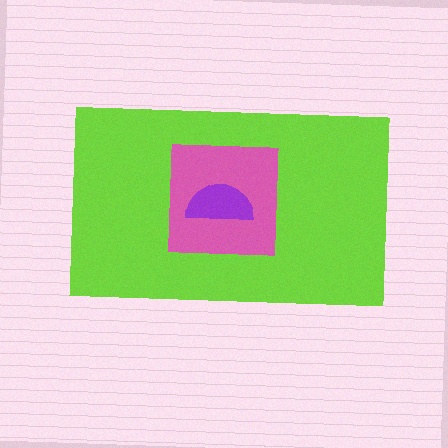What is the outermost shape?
The lime rectangle.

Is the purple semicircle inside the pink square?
Yes.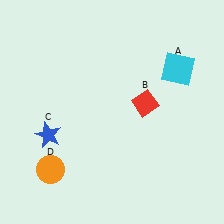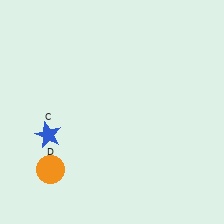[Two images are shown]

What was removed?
The cyan square (A), the red diamond (B) were removed in Image 2.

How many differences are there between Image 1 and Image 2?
There are 2 differences between the two images.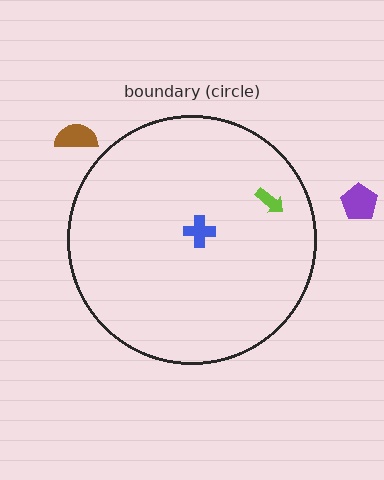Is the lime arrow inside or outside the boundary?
Inside.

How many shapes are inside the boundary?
2 inside, 2 outside.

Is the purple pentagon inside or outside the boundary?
Outside.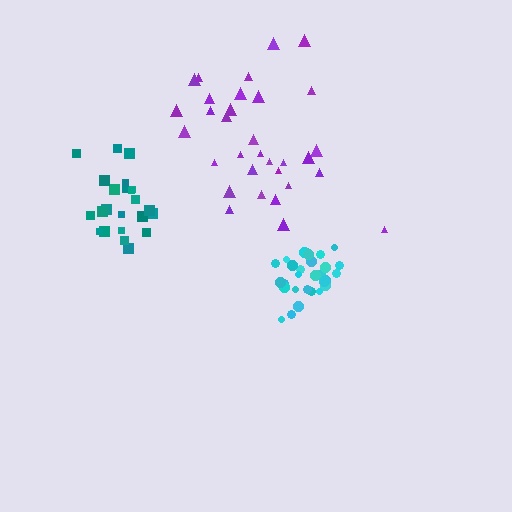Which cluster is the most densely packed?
Cyan.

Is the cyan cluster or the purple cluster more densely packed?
Cyan.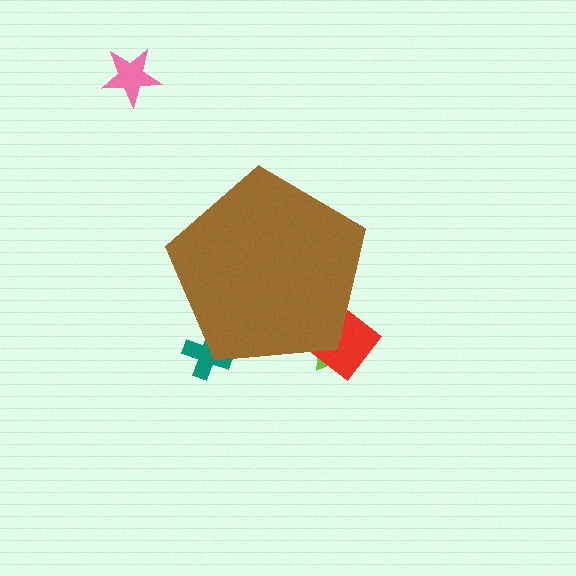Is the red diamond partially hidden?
Yes, the red diamond is partially hidden behind the brown pentagon.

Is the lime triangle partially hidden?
Yes, the lime triangle is partially hidden behind the brown pentagon.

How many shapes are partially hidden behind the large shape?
3 shapes are partially hidden.